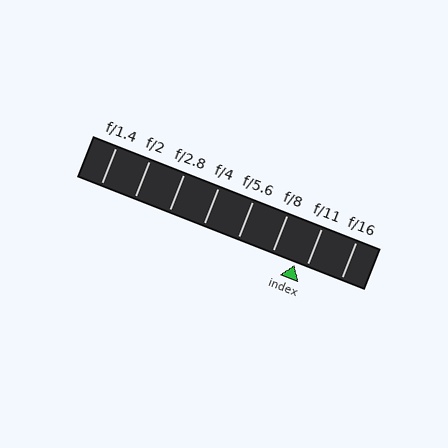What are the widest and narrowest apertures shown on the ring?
The widest aperture shown is f/1.4 and the narrowest is f/16.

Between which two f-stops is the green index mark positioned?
The index mark is between f/8 and f/11.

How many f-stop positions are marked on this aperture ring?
There are 8 f-stop positions marked.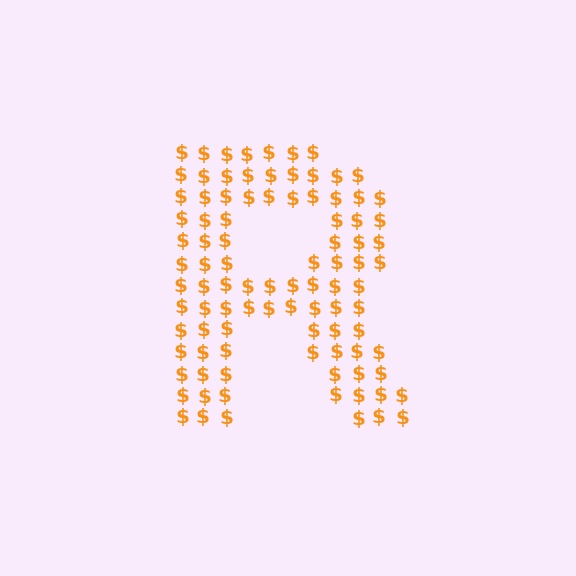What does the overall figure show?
The overall figure shows the letter R.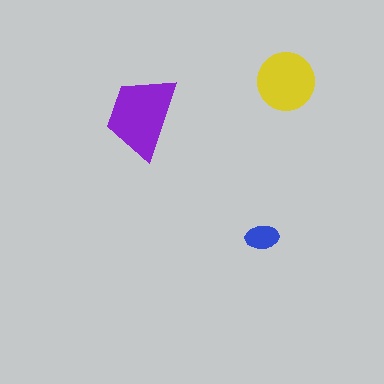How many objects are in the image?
There are 3 objects in the image.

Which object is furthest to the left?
The purple trapezoid is leftmost.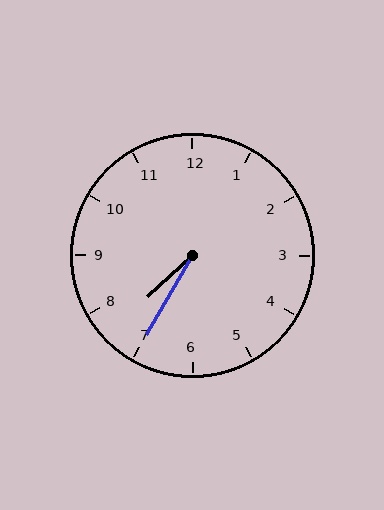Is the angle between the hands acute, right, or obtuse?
It is acute.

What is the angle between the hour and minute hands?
Approximately 18 degrees.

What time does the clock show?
7:35.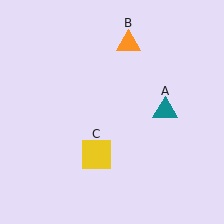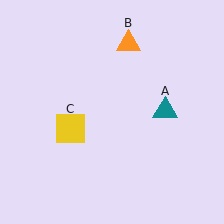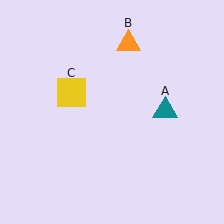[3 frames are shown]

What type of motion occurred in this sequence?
The yellow square (object C) rotated clockwise around the center of the scene.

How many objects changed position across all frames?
1 object changed position: yellow square (object C).